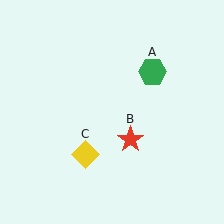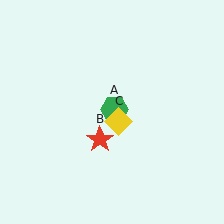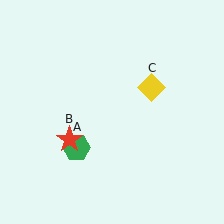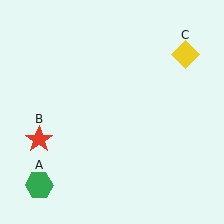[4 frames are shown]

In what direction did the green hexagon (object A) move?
The green hexagon (object A) moved down and to the left.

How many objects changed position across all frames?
3 objects changed position: green hexagon (object A), red star (object B), yellow diamond (object C).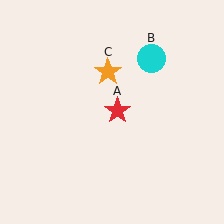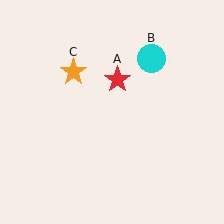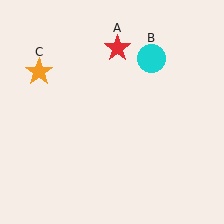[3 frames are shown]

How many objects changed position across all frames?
2 objects changed position: red star (object A), orange star (object C).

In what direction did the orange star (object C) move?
The orange star (object C) moved left.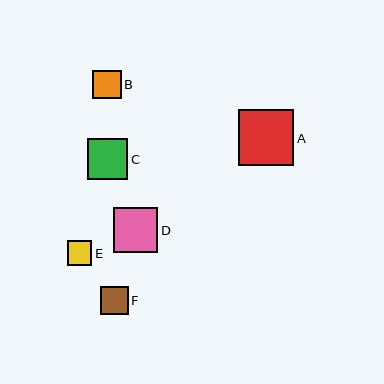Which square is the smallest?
Square E is the smallest with a size of approximately 25 pixels.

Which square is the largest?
Square A is the largest with a size of approximately 56 pixels.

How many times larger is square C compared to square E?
Square C is approximately 1.6 times the size of square E.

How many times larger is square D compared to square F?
Square D is approximately 1.6 times the size of square F.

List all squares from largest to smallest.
From largest to smallest: A, D, C, B, F, E.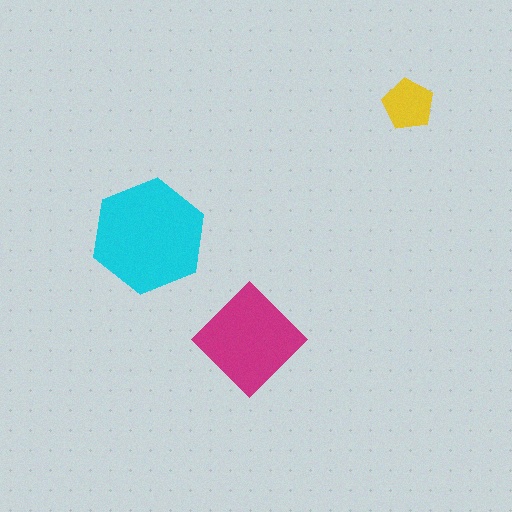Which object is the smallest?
The yellow pentagon.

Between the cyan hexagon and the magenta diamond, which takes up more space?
The cyan hexagon.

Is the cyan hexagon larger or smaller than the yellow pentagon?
Larger.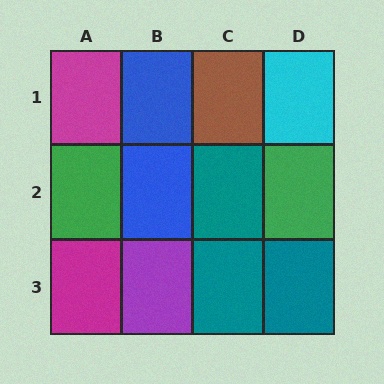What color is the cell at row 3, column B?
Purple.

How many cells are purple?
1 cell is purple.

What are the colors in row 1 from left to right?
Magenta, blue, brown, cyan.